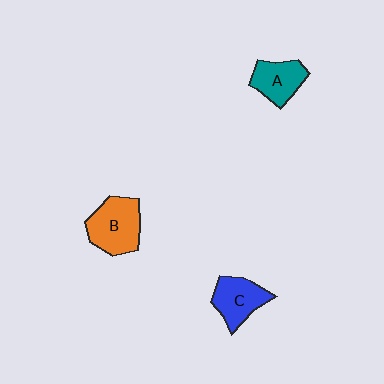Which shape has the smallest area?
Shape A (teal).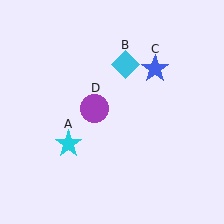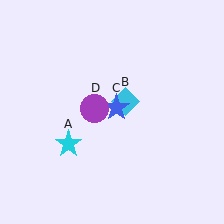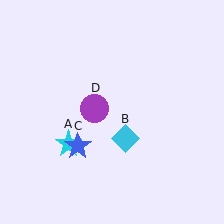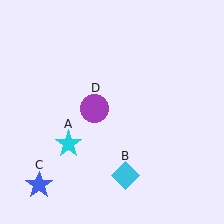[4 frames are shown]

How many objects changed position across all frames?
2 objects changed position: cyan diamond (object B), blue star (object C).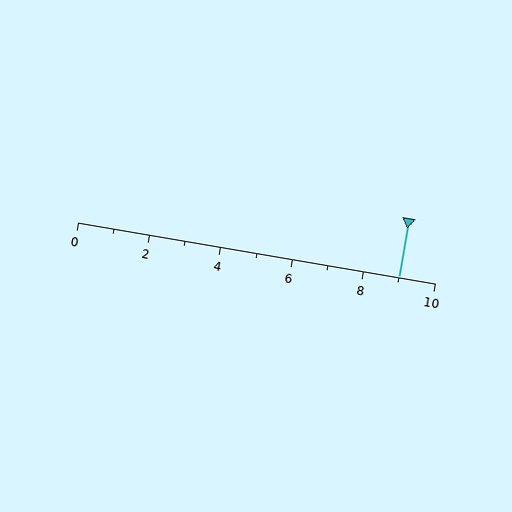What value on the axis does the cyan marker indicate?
The marker indicates approximately 9.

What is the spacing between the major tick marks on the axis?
The major ticks are spaced 2 apart.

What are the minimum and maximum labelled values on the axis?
The axis runs from 0 to 10.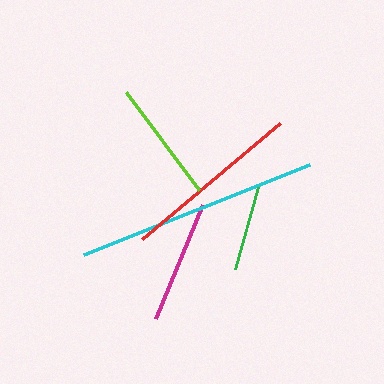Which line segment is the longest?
The cyan line is the longest at approximately 244 pixels.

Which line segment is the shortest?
The green line is the shortest at approximately 85 pixels.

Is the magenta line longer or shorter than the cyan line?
The cyan line is longer than the magenta line.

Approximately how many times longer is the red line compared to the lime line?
The red line is approximately 1.5 times the length of the lime line.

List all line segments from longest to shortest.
From longest to shortest: cyan, red, magenta, lime, green.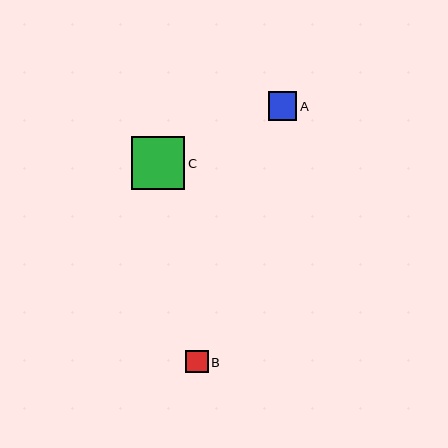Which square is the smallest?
Square B is the smallest with a size of approximately 22 pixels.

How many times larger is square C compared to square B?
Square C is approximately 2.4 times the size of square B.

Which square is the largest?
Square C is the largest with a size of approximately 53 pixels.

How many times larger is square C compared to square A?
Square C is approximately 1.9 times the size of square A.